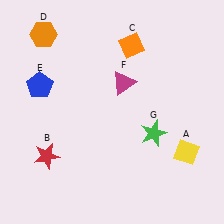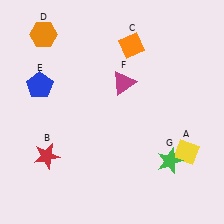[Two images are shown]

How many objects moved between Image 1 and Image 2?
1 object moved between the two images.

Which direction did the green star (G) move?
The green star (G) moved down.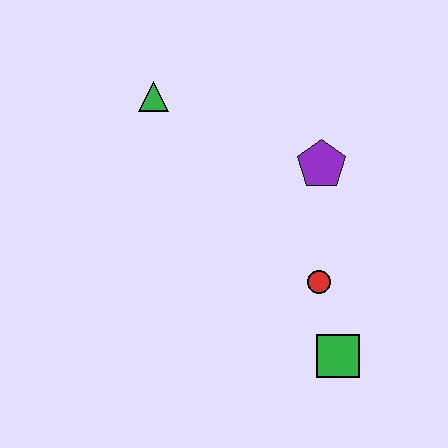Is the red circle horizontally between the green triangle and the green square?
Yes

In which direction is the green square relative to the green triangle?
The green square is below the green triangle.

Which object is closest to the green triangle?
The purple pentagon is closest to the green triangle.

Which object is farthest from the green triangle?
The green square is farthest from the green triangle.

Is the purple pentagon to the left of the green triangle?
No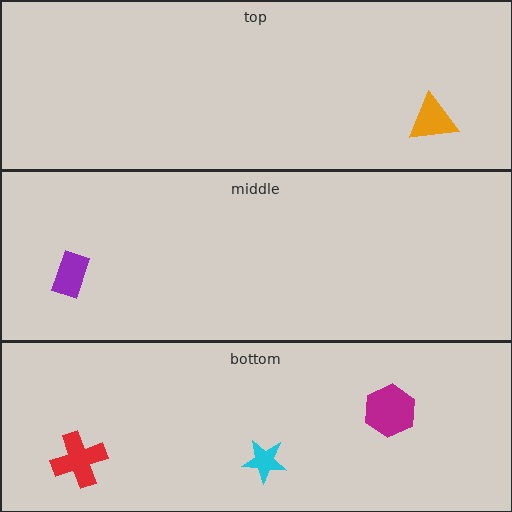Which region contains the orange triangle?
The top region.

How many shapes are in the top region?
1.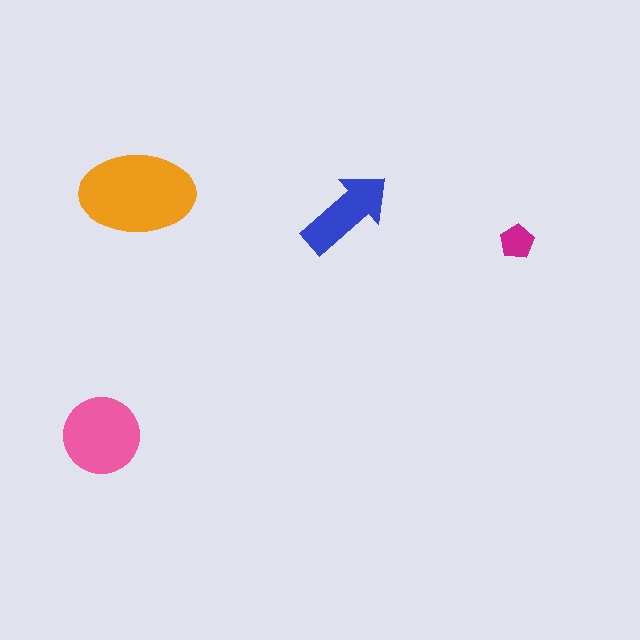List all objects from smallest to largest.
The magenta pentagon, the blue arrow, the pink circle, the orange ellipse.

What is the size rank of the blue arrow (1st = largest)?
3rd.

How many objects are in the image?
There are 4 objects in the image.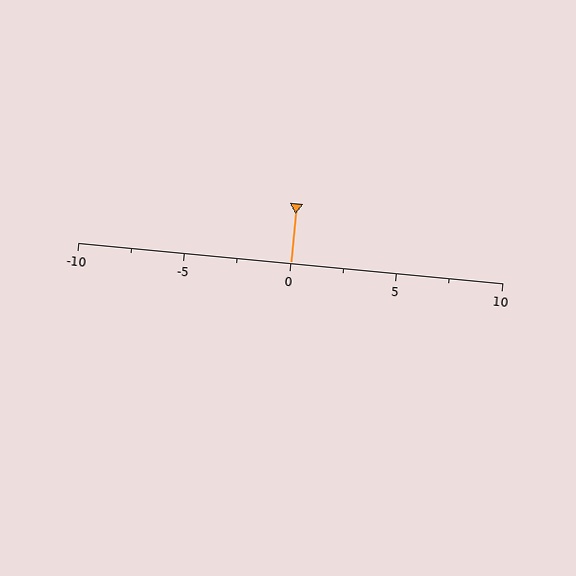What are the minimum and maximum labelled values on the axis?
The axis runs from -10 to 10.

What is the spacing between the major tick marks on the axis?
The major ticks are spaced 5 apart.